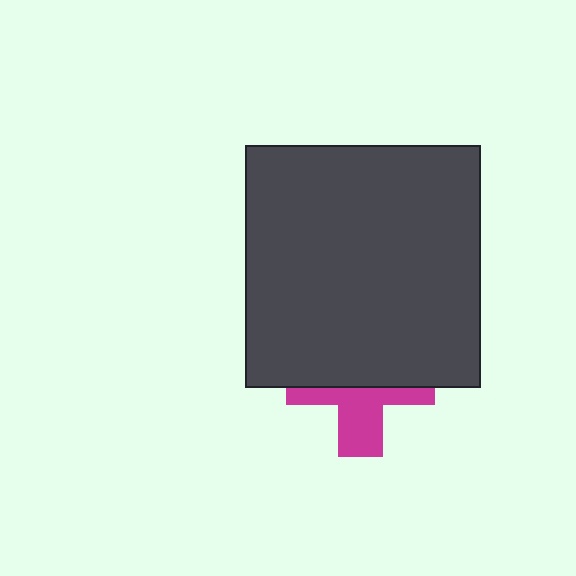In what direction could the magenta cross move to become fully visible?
The magenta cross could move down. That would shift it out from behind the dark gray rectangle entirely.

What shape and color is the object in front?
The object in front is a dark gray rectangle.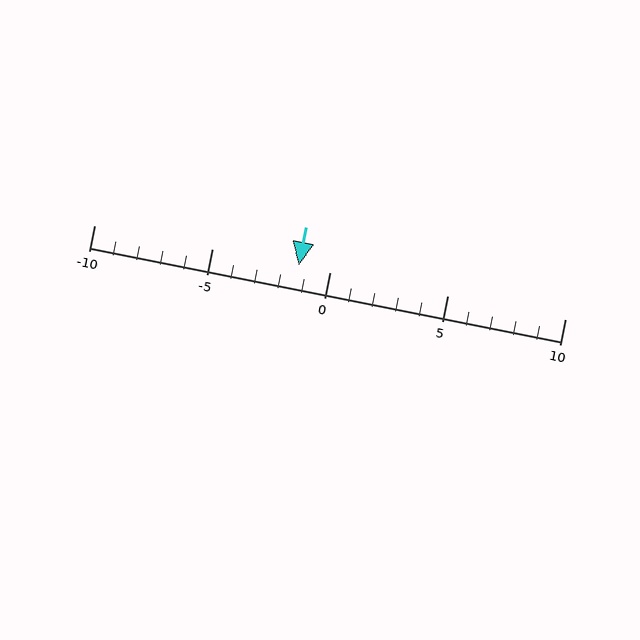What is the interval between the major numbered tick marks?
The major tick marks are spaced 5 units apart.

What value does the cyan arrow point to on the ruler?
The cyan arrow points to approximately -1.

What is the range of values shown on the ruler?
The ruler shows values from -10 to 10.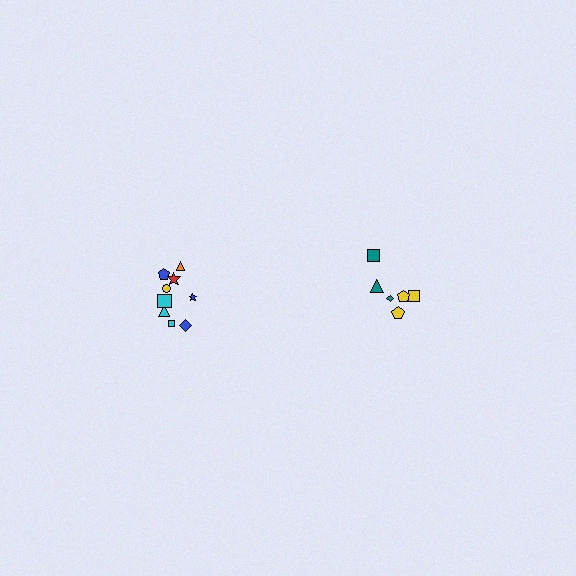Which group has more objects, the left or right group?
The left group.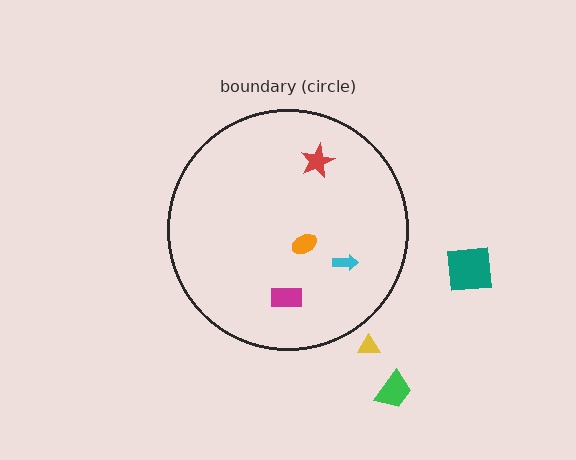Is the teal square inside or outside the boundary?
Outside.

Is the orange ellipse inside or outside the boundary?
Inside.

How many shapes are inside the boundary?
4 inside, 3 outside.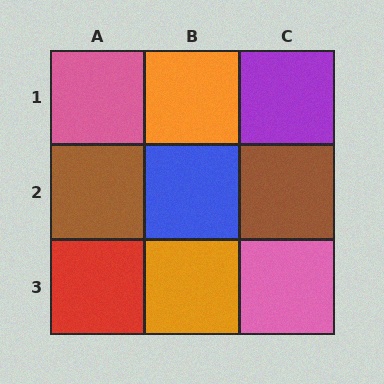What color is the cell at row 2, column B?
Blue.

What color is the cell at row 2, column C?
Brown.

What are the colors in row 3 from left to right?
Red, orange, pink.